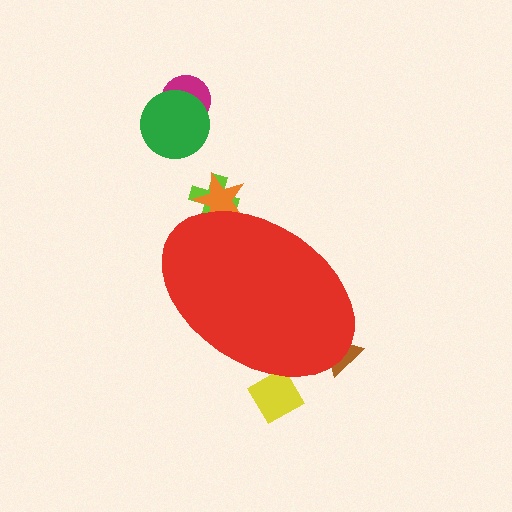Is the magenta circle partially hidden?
No, the magenta circle is fully visible.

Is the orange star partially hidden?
Yes, the orange star is partially hidden behind the red ellipse.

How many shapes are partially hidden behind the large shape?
4 shapes are partially hidden.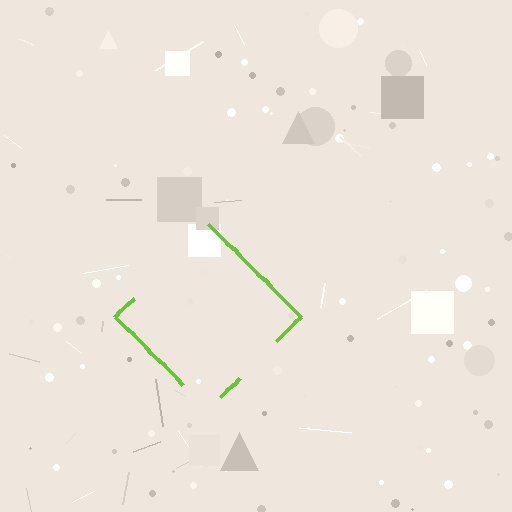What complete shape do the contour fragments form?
The contour fragments form a diamond.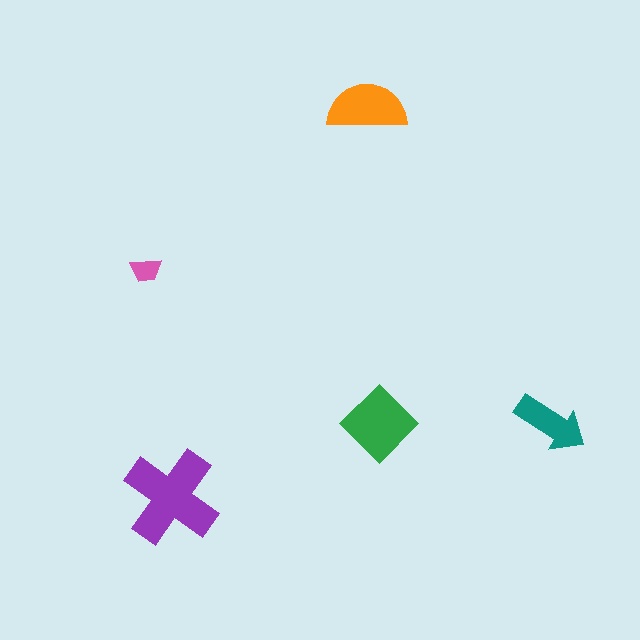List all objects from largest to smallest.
The purple cross, the green diamond, the orange semicircle, the teal arrow, the pink trapezoid.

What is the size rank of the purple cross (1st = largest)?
1st.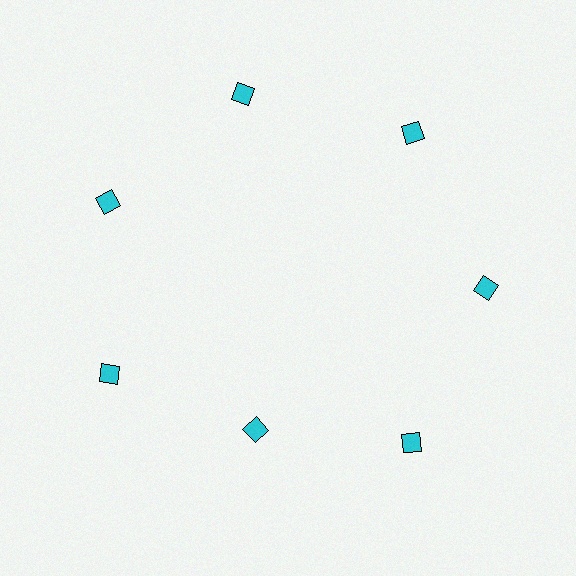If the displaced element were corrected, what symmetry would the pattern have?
It would have 7-fold rotational symmetry — the pattern would map onto itself every 51 degrees.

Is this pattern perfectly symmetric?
No. The 7 cyan squares are arranged in a ring, but one element near the 6 o'clock position is pulled inward toward the center, breaking the 7-fold rotational symmetry.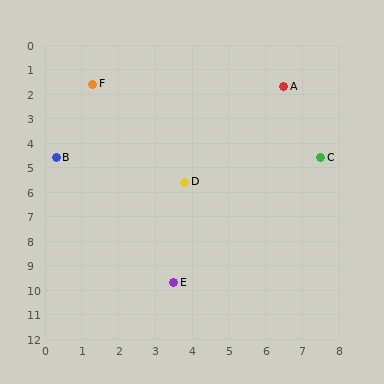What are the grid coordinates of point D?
Point D is at approximately (3.8, 5.6).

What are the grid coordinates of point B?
Point B is at approximately (0.3, 4.6).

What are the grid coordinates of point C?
Point C is at approximately (7.5, 4.6).